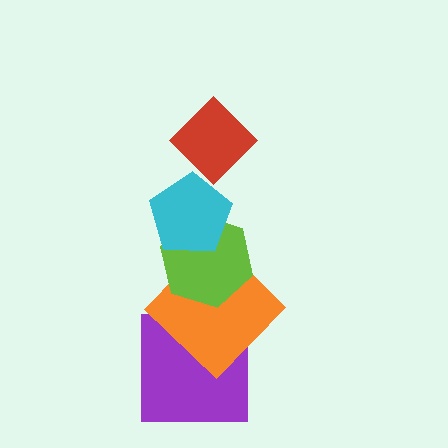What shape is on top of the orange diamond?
The lime hexagon is on top of the orange diamond.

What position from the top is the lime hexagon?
The lime hexagon is 3rd from the top.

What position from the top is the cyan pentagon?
The cyan pentagon is 2nd from the top.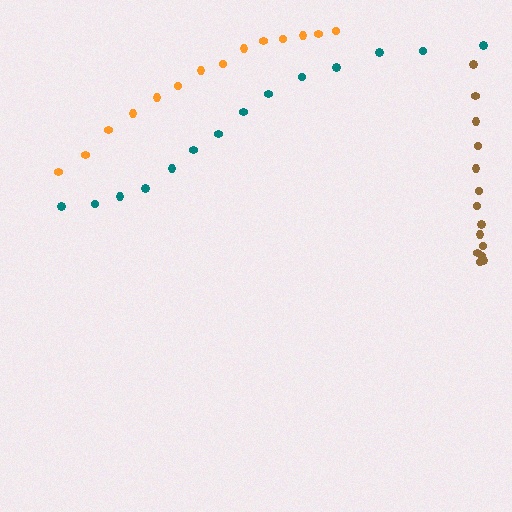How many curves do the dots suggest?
There are 3 distinct paths.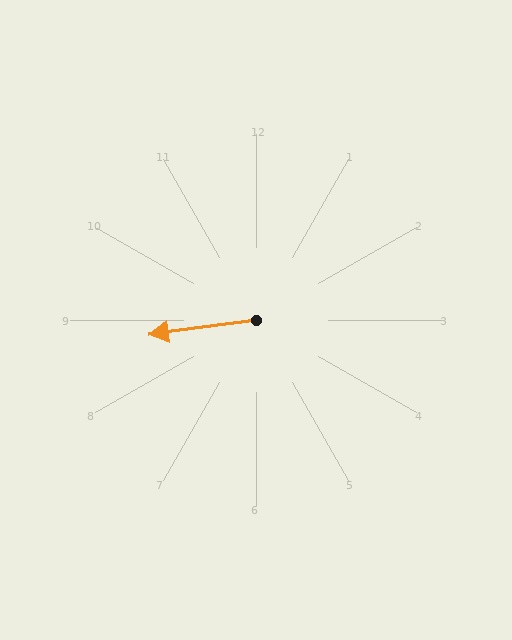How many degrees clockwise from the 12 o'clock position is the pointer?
Approximately 262 degrees.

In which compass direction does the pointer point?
West.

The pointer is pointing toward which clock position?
Roughly 9 o'clock.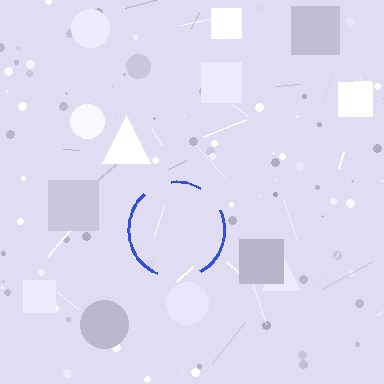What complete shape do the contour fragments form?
The contour fragments form a circle.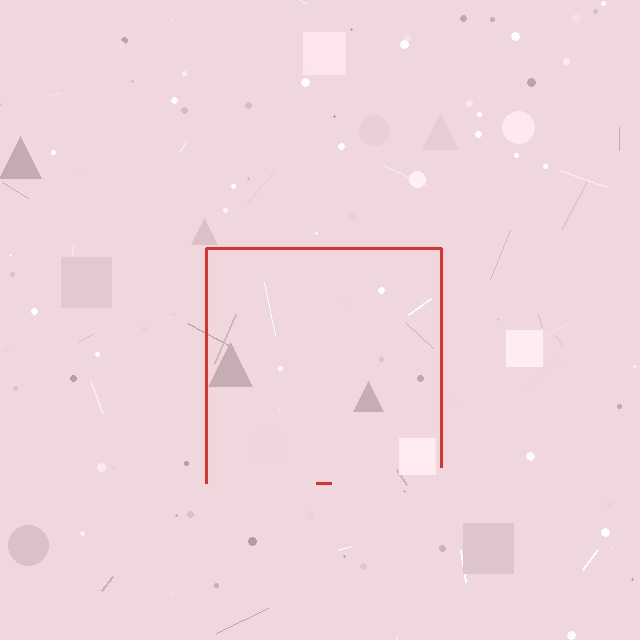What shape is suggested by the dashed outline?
The dashed outline suggests a square.